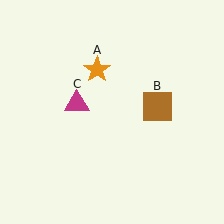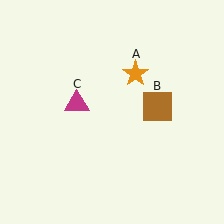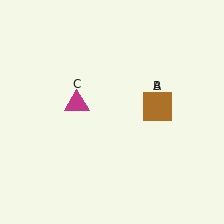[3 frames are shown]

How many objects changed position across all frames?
1 object changed position: orange star (object A).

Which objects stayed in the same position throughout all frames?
Brown square (object B) and magenta triangle (object C) remained stationary.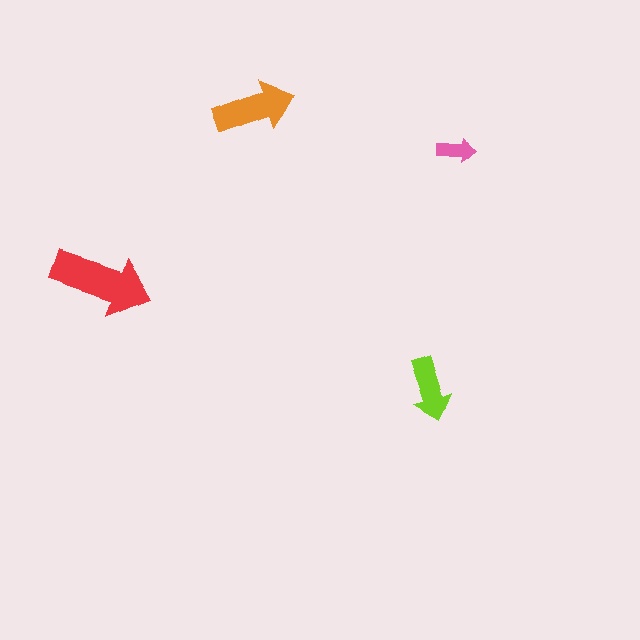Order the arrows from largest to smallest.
the red one, the orange one, the lime one, the pink one.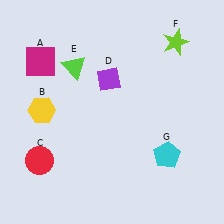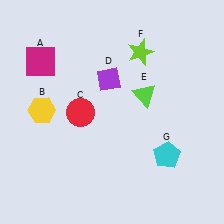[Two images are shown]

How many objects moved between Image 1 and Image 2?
3 objects moved between the two images.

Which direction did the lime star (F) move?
The lime star (F) moved left.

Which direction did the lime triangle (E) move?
The lime triangle (E) moved right.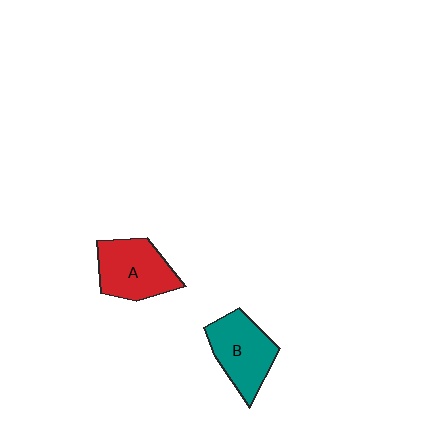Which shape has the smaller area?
Shape B (teal).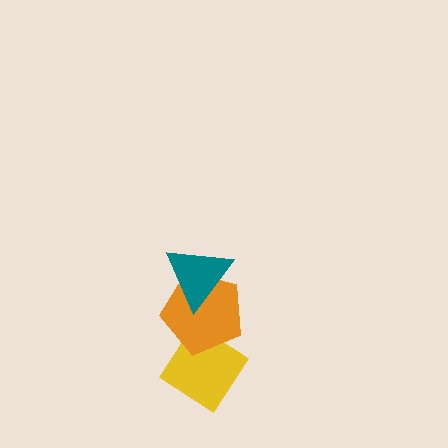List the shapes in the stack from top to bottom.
From top to bottom: the teal triangle, the orange pentagon, the yellow diamond.